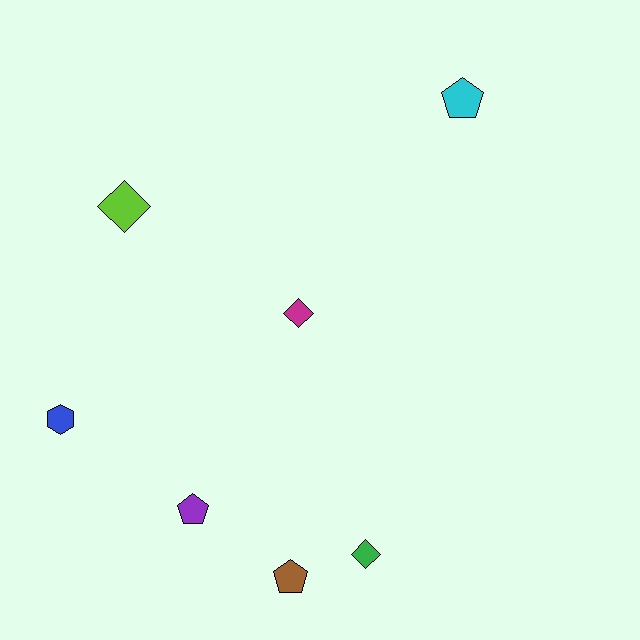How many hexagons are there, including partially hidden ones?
There is 1 hexagon.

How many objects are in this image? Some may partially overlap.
There are 7 objects.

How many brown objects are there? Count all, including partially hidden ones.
There is 1 brown object.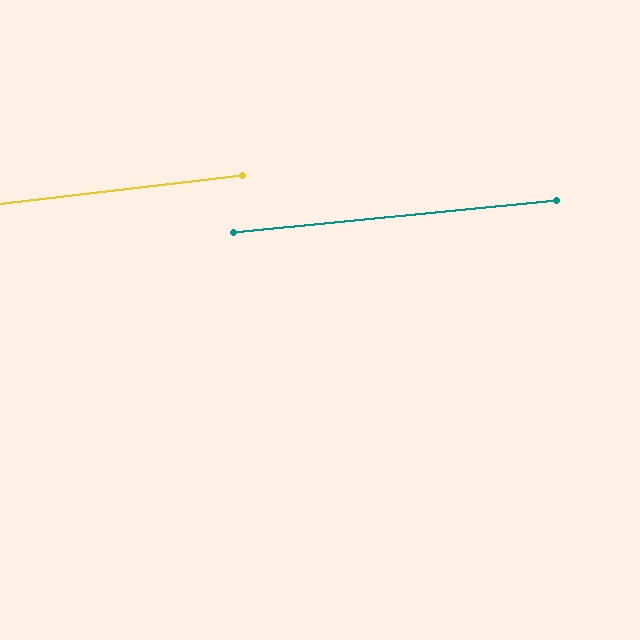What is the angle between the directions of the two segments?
Approximately 1 degree.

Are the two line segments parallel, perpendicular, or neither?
Parallel — their directions differ by only 1.2°.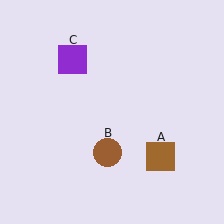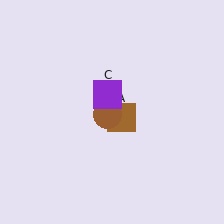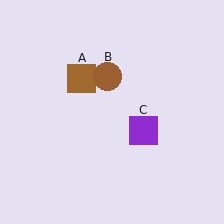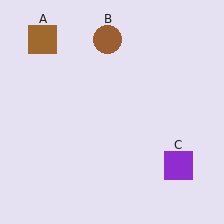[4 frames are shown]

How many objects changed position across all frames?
3 objects changed position: brown square (object A), brown circle (object B), purple square (object C).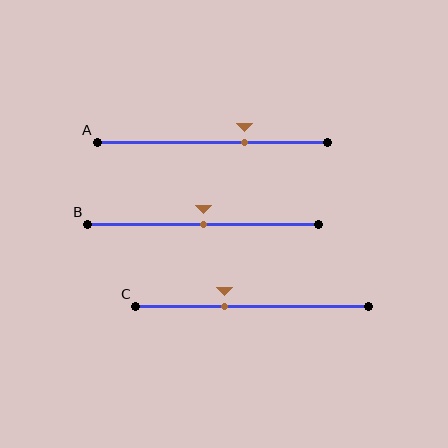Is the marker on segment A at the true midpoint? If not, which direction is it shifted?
No, the marker on segment A is shifted to the right by about 14% of the segment length.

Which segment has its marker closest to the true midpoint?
Segment B has its marker closest to the true midpoint.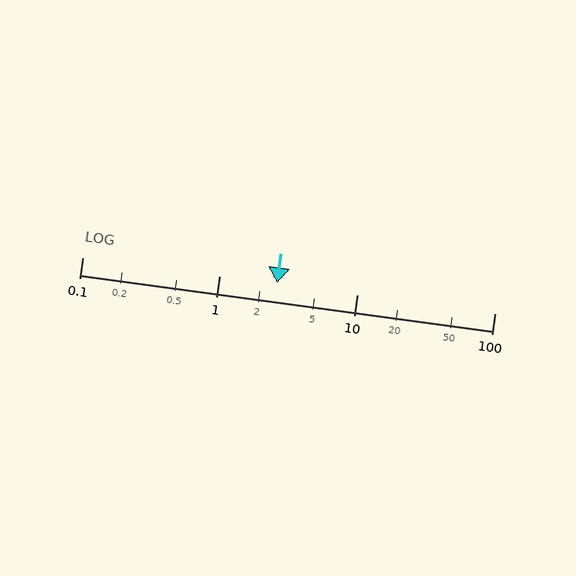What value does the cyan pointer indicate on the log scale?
The pointer indicates approximately 2.6.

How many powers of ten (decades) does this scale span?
The scale spans 3 decades, from 0.1 to 100.